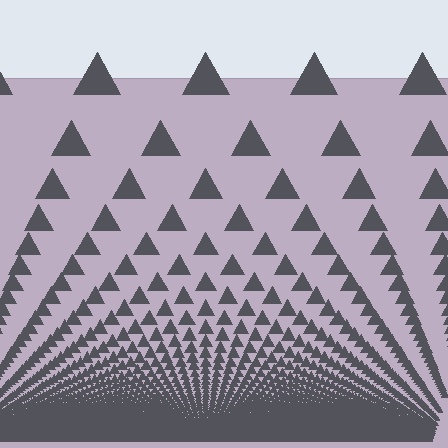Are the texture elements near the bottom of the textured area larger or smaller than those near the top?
Smaller. The gradient is inverted — elements near the bottom are smaller and denser.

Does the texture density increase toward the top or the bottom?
Density increases toward the bottom.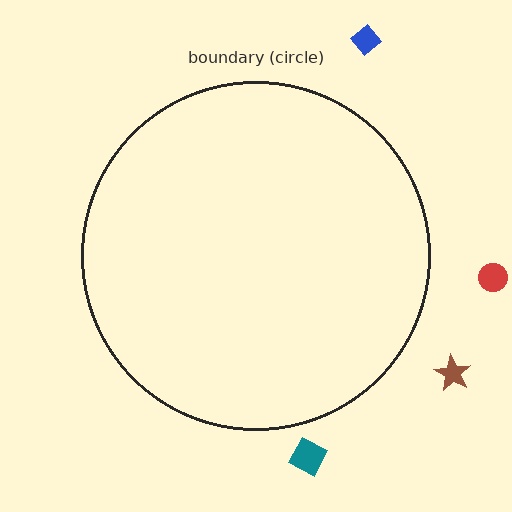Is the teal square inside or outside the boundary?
Outside.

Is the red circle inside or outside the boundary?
Outside.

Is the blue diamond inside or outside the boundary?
Outside.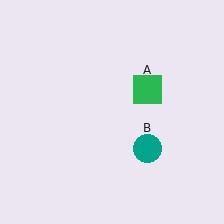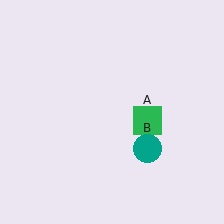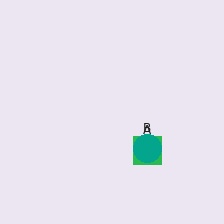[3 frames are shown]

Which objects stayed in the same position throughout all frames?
Teal circle (object B) remained stationary.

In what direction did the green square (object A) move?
The green square (object A) moved down.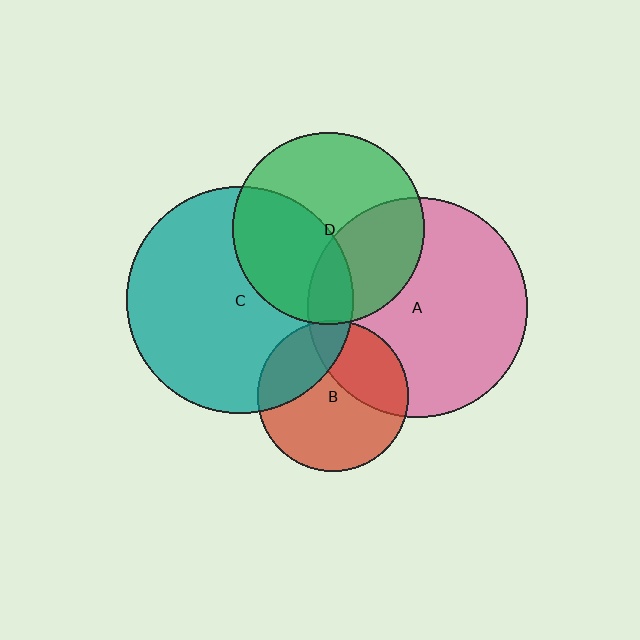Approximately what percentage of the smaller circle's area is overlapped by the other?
Approximately 40%.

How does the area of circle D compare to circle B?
Approximately 1.6 times.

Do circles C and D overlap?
Yes.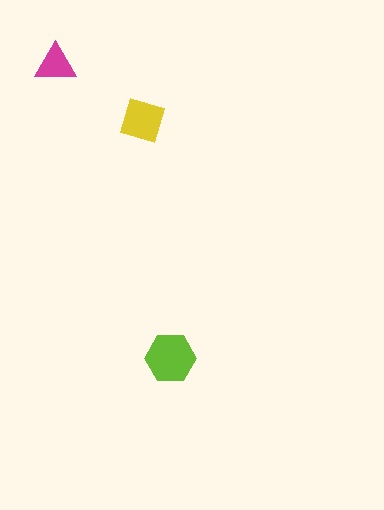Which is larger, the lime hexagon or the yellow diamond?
The lime hexagon.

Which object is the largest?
The lime hexagon.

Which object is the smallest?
The magenta triangle.